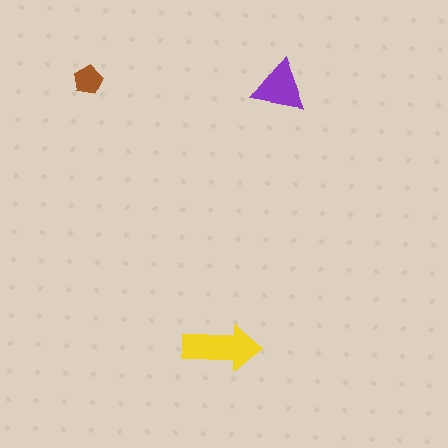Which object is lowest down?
The yellow arrow is bottommost.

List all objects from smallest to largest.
The brown pentagon, the purple triangle, the yellow arrow.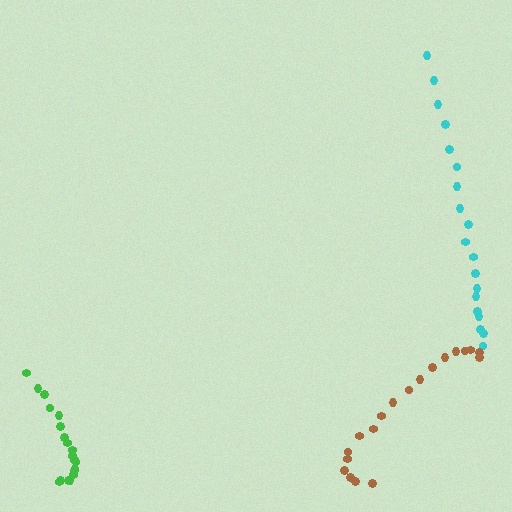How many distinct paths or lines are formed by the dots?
There are 3 distinct paths.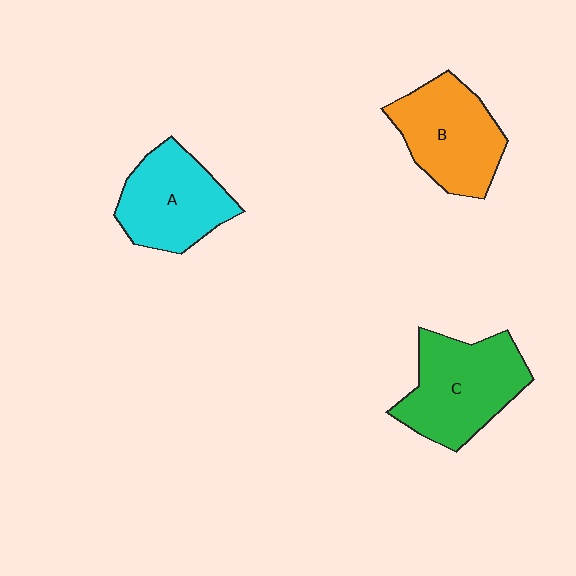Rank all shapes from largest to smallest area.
From largest to smallest: C (green), B (orange), A (cyan).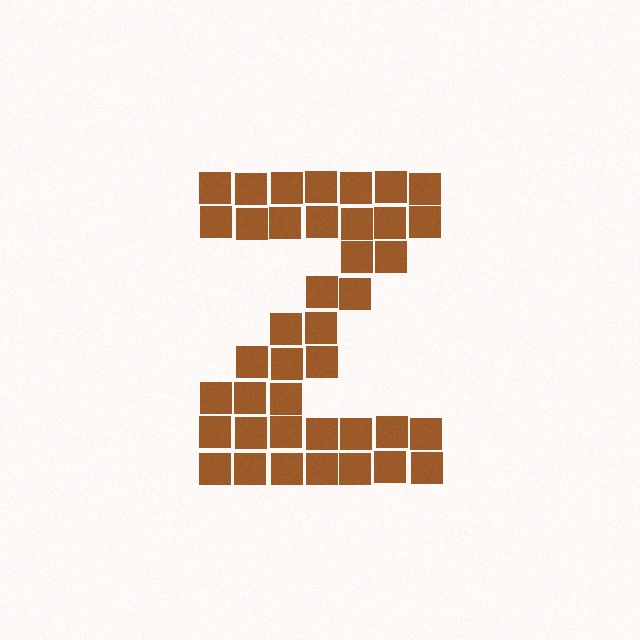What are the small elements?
The small elements are squares.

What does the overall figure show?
The overall figure shows the letter Z.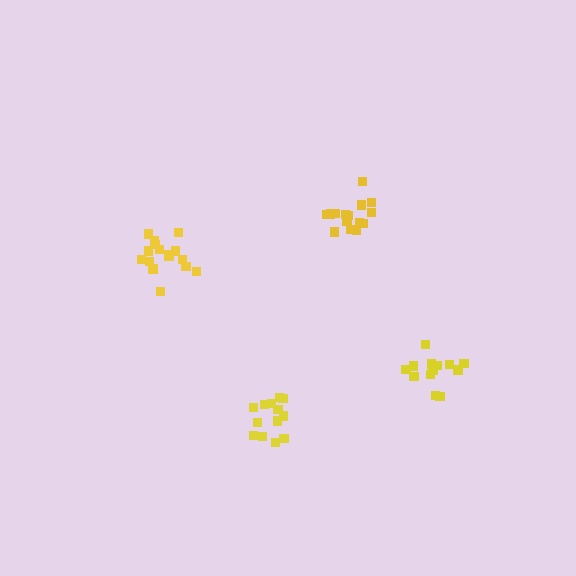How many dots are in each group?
Group 1: 16 dots, Group 2: 13 dots, Group 3: 15 dots, Group 4: 15 dots (59 total).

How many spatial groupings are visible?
There are 4 spatial groupings.